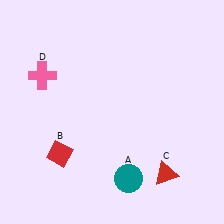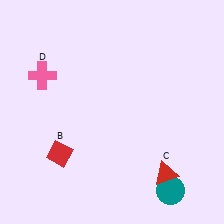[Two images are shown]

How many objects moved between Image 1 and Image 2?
1 object moved between the two images.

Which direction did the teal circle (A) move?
The teal circle (A) moved right.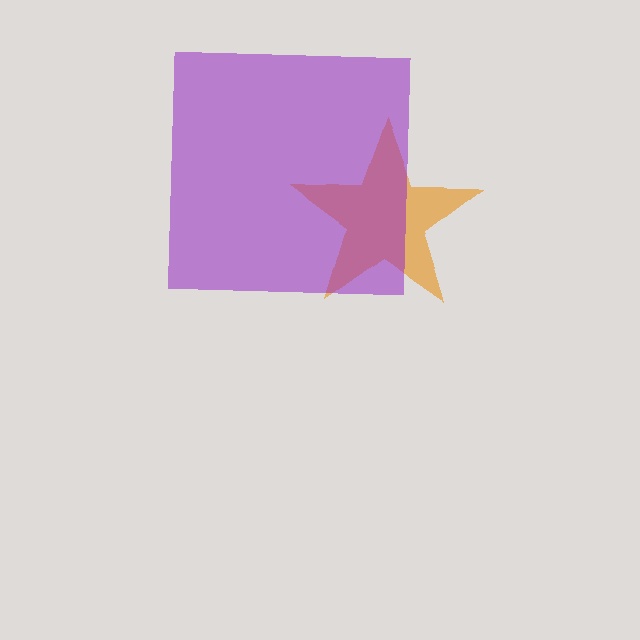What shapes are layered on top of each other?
The layered shapes are: an orange star, a purple square.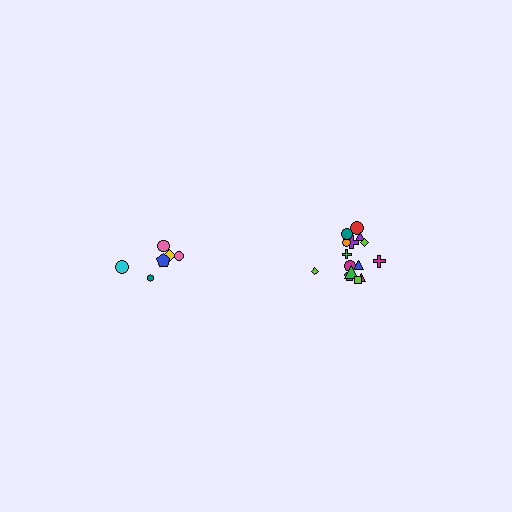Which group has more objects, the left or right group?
The right group.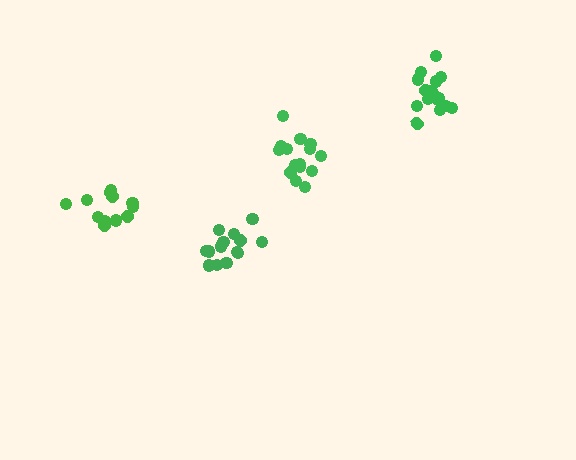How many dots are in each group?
Group 1: 14 dots, Group 2: 15 dots, Group 3: 17 dots, Group 4: 13 dots (59 total).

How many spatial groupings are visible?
There are 4 spatial groupings.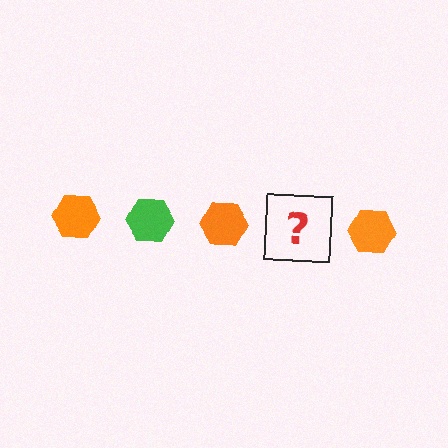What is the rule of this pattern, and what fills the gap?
The rule is that the pattern cycles through orange, green hexagons. The gap should be filled with a green hexagon.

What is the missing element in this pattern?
The missing element is a green hexagon.